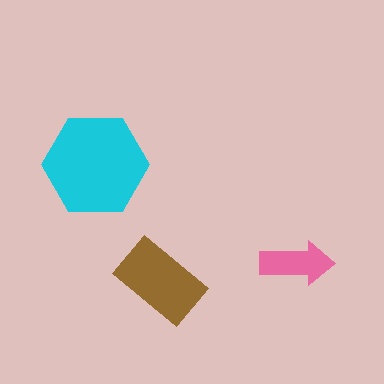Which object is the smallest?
The pink arrow.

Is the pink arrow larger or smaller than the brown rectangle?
Smaller.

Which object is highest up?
The cyan hexagon is topmost.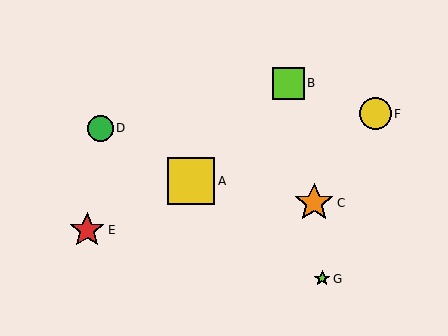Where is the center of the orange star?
The center of the orange star is at (314, 203).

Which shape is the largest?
The yellow square (labeled A) is the largest.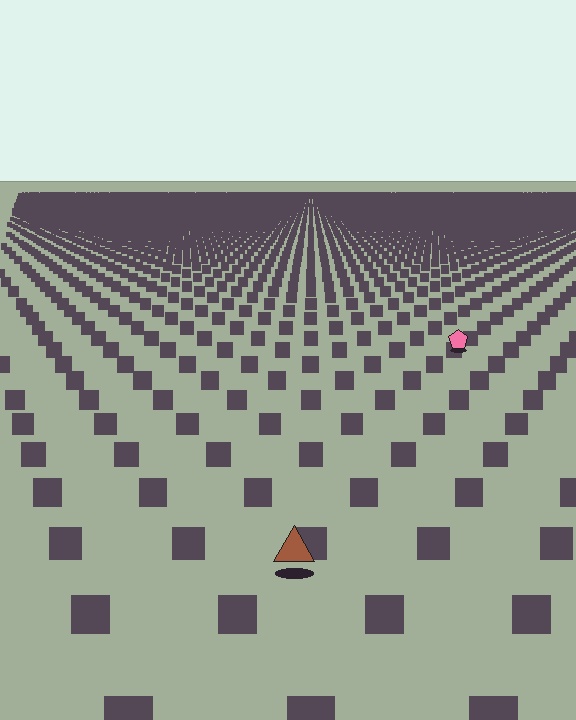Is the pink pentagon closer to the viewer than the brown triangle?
No. The brown triangle is closer — you can tell from the texture gradient: the ground texture is coarser near it.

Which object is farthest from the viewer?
The pink pentagon is farthest from the viewer. It appears smaller and the ground texture around it is denser.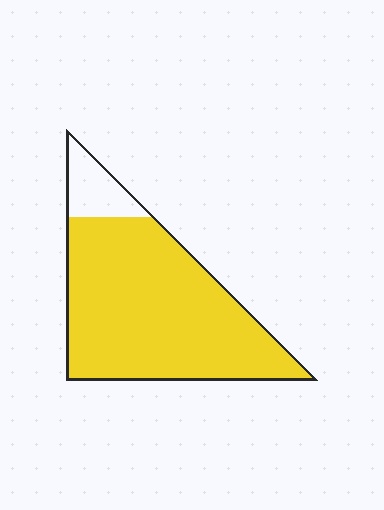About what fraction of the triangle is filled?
About seven eighths (7/8).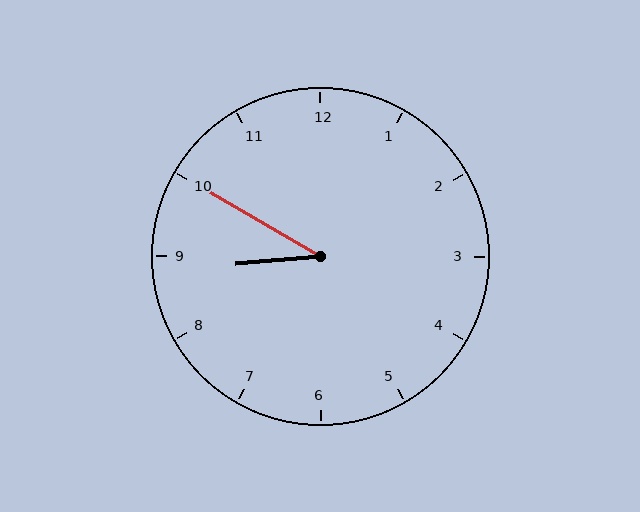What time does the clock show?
8:50.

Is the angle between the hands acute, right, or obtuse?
It is acute.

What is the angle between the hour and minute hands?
Approximately 35 degrees.